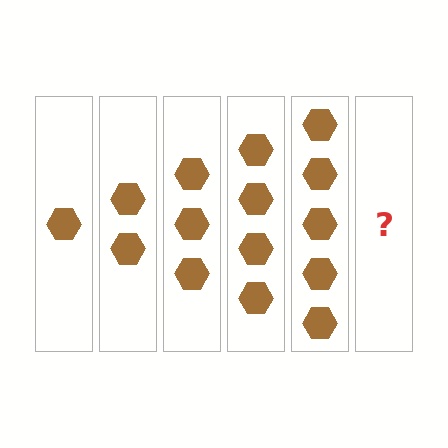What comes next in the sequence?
The next element should be 6 hexagons.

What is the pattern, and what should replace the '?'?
The pattern is that each step adds one more hexagon. The '?' should be 6 hexagons.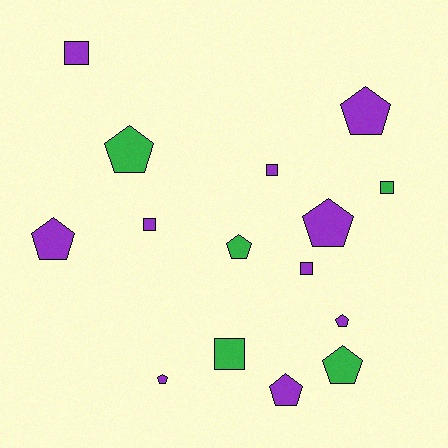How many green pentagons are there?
There are 3 green pentagons.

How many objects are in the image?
There are 15 objects.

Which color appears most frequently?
Purple, with 10 objects.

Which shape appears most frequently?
Pentagon, with 9 objects.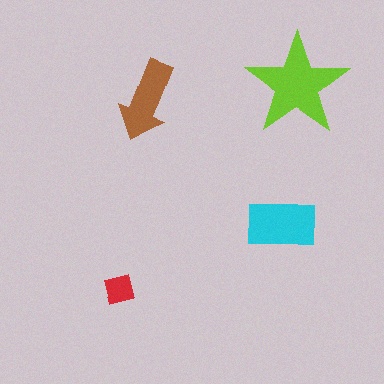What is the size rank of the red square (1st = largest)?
4th.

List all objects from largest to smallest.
The lime star, the cyan rectangle, the brown arrow, the red square.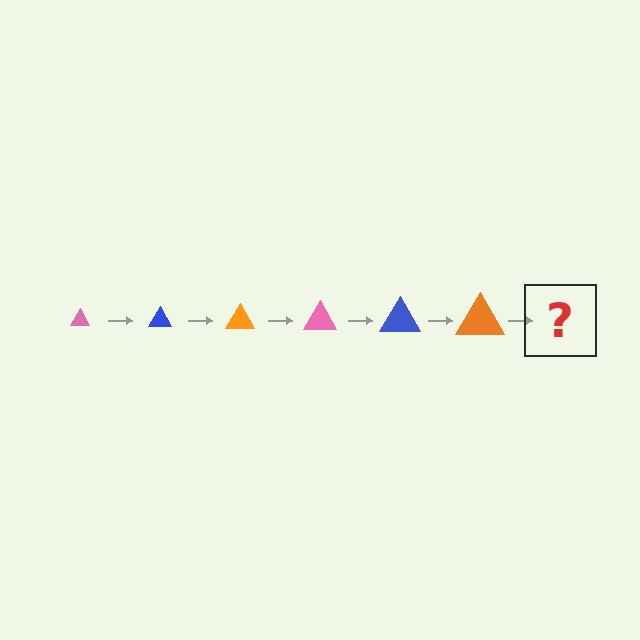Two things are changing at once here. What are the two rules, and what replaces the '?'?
The two rules are that the triangle grows larger each step and the color cycles through pink, blue, and orange. The '?' should be a pink triangle, larger than the previous one.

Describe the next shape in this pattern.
It should be a pink triangle, larger than the previous one.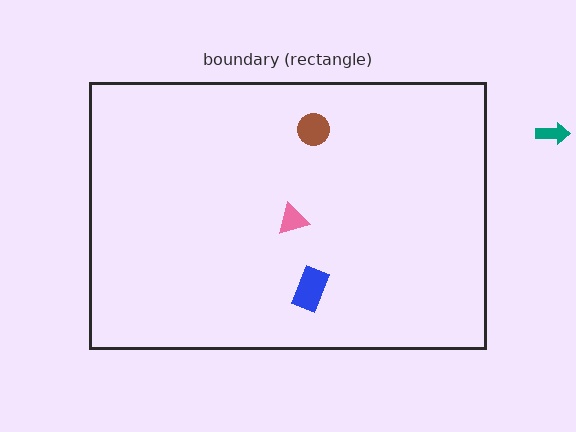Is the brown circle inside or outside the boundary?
Inside.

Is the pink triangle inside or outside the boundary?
Inside.